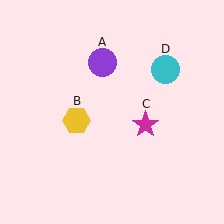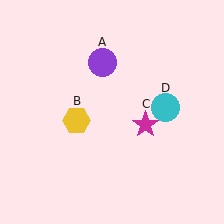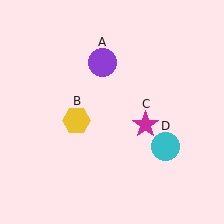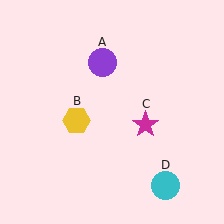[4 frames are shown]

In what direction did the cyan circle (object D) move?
The cyan circle (object D) moved down.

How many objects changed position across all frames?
1 object changed position: cyan circle (object D).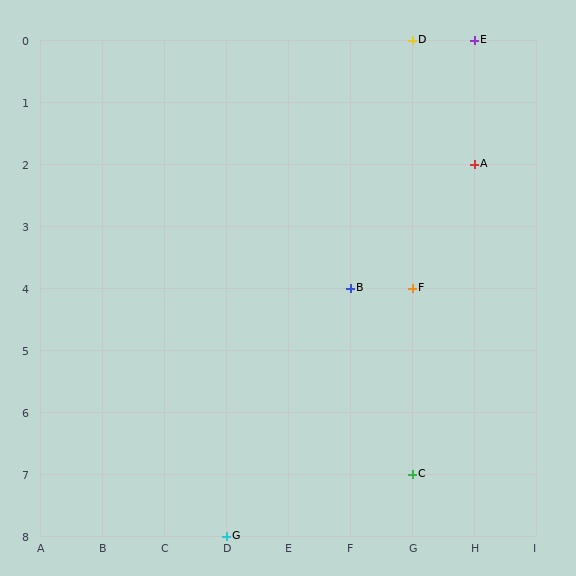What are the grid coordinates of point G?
Point G is at grid coordinates (D, 8).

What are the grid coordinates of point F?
Point F is at grid coordinates (G, 4).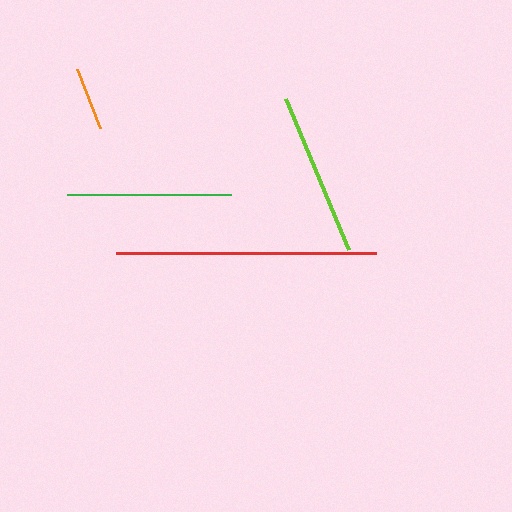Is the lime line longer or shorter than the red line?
The red line is longer than the lime line.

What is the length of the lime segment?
The lime segment is approximately 164 pixels long.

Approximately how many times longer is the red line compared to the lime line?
The red line is approximately 1.6 times the length of the lime line.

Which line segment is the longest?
The red line is the longest at approximately 260 pixels.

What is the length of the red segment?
The red segment is approximately 260 pixels long.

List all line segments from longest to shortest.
From longest to shortest: red, lime, green, orange.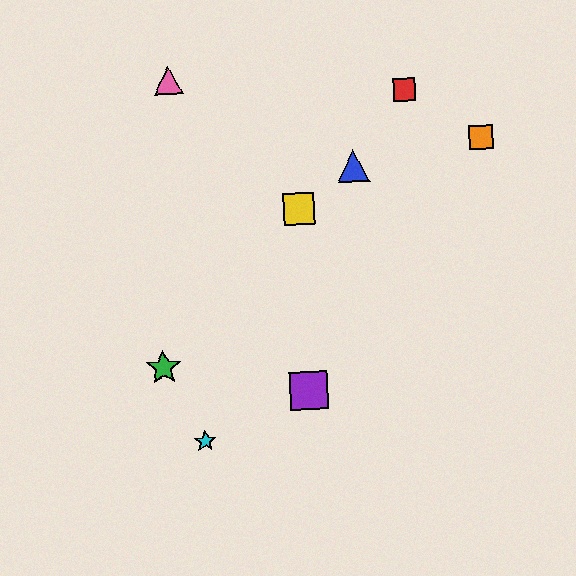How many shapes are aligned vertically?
2 shapes (the yellow square, the purple square) are aligned vertically.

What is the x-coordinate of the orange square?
The orange square is at x≈481.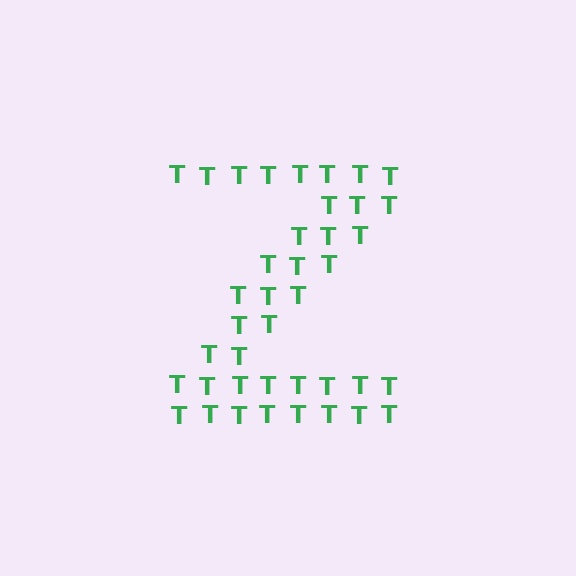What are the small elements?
The small elements are letter T's.